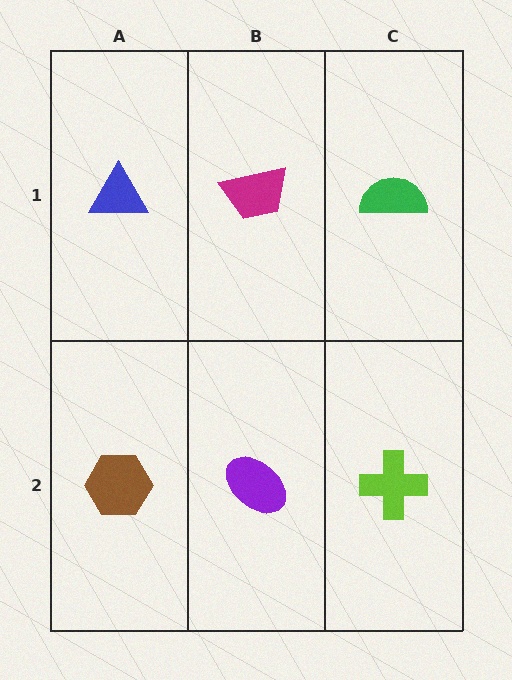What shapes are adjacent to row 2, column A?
A blue triangle (row 1, column A), a purple ellipse (row 2, column B).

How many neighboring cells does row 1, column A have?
2.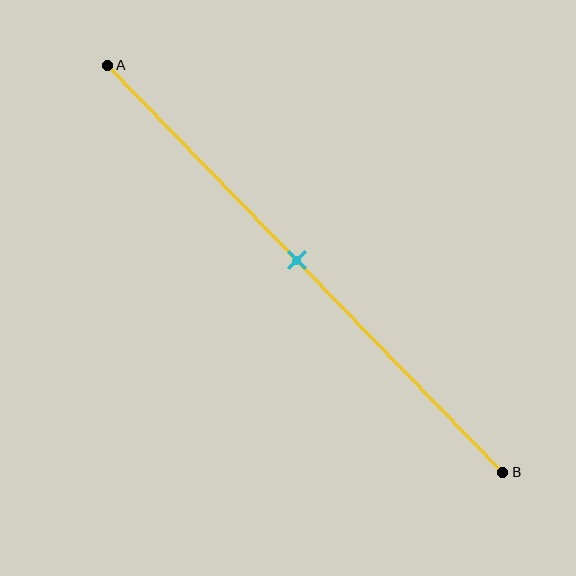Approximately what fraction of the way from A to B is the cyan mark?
The cyan mark is approximately 50% of the way from A to B.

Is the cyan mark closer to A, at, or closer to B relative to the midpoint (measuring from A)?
The cyan mark is approximately at the midpoint of segment AB.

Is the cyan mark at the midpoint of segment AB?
Yes, the mark is approximately at the midpoint.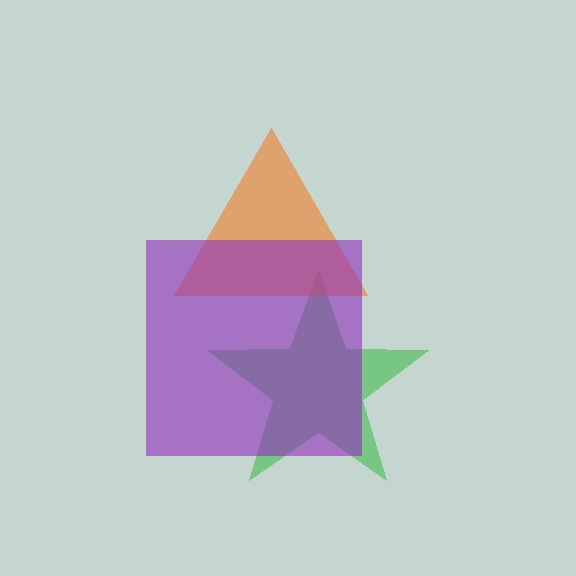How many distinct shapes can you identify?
There are 3 distinct shapes: a green star, an orange triangle, a purple square.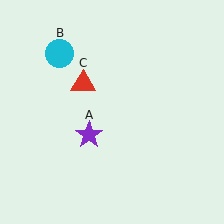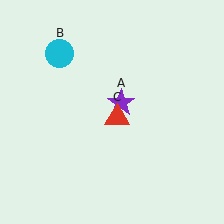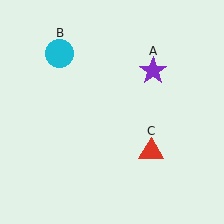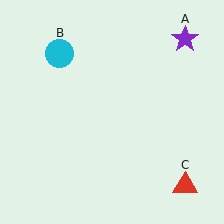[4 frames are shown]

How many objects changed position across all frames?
2 objects changed position: purple star (object A), red triangle (object C).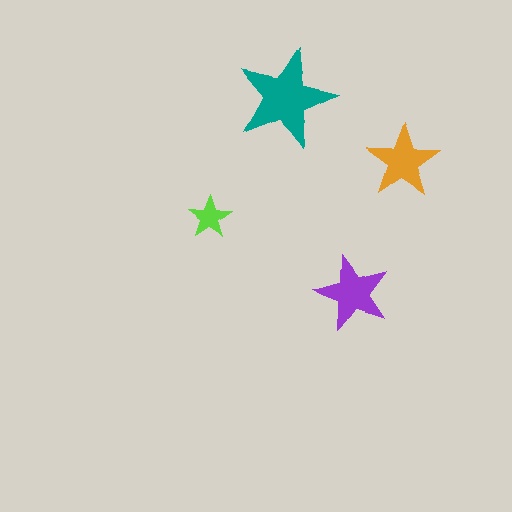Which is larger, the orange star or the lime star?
The orange one.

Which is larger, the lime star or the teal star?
The teal one.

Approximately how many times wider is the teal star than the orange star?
About 1.5 times wider.